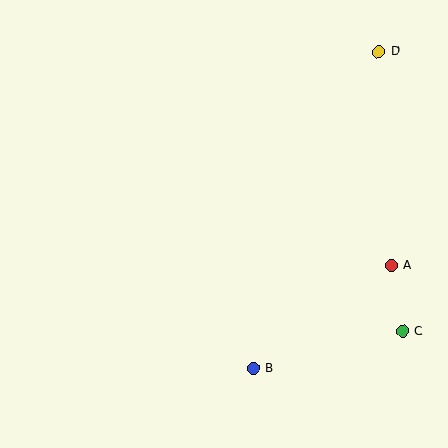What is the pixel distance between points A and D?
The distance between A and D is 215 pixels.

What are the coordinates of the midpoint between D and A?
The midpoint between D and A is at (385, 159).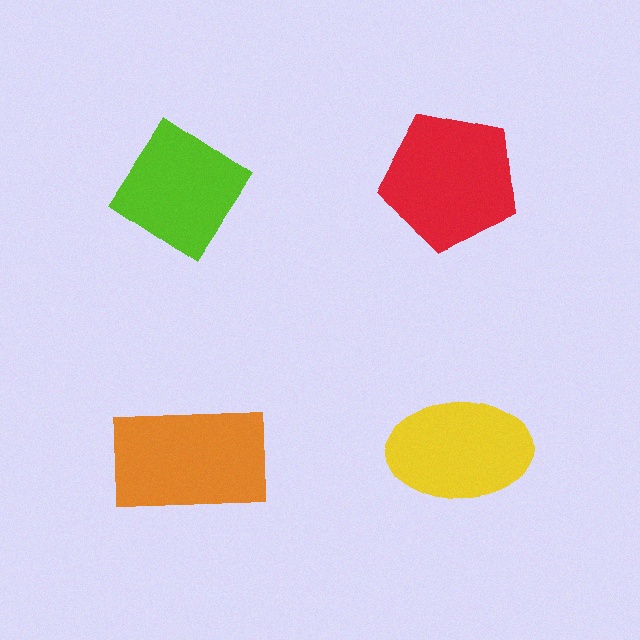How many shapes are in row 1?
2 shapes.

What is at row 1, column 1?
A lime diamond.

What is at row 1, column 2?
A red pentagon.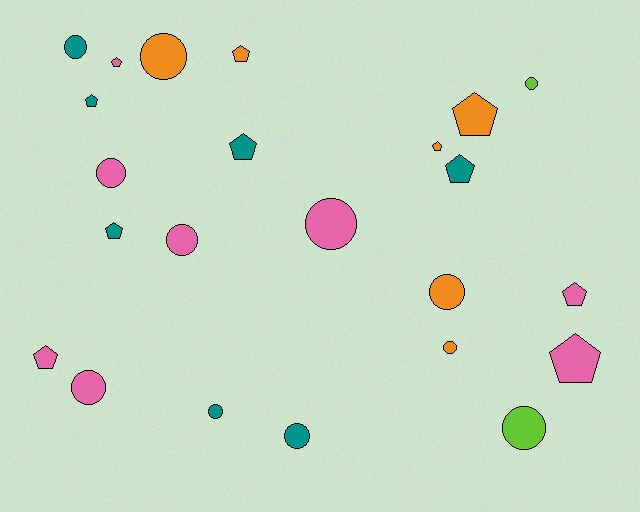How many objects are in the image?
There are 23 objects.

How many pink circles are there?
There are 4 pink circles.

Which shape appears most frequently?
Circle, with 12 objects.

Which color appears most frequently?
Pink, with 8 objects.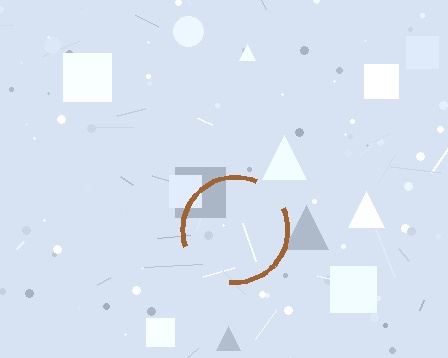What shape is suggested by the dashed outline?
The dashed outline suggests a circle.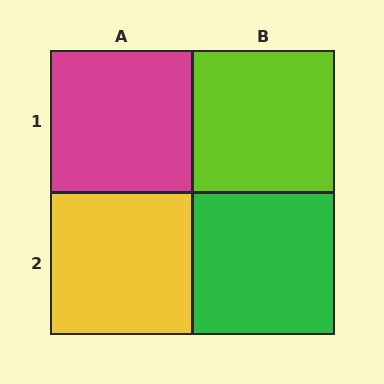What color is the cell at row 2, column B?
Green.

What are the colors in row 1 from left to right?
Magenta, lime.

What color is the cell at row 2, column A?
Yellow.